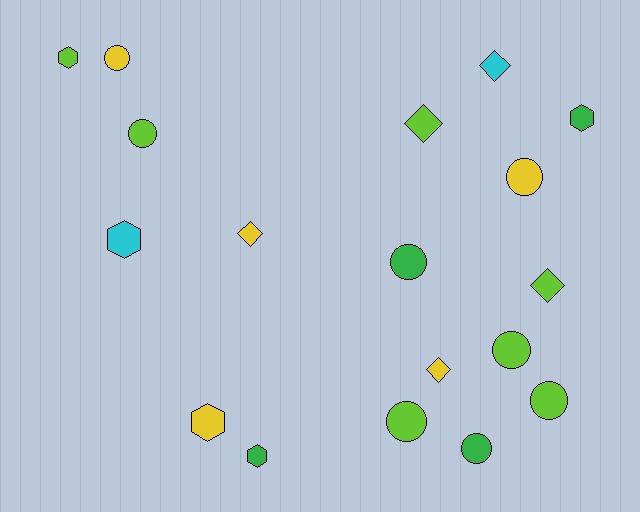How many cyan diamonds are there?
There is 1 cyan diamond.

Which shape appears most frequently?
Circle, with 8 objects.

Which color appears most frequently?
Lime, with 7 objects.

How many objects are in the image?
There are 18 objects.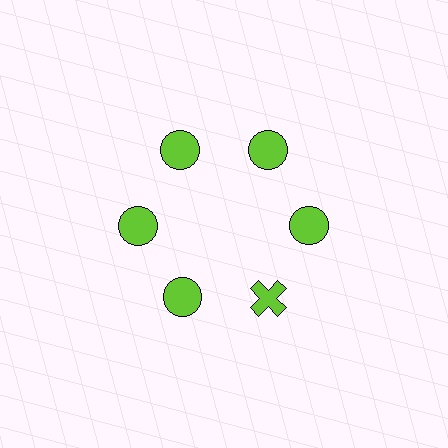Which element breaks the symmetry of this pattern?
The lime cross at roughly the 5 o'clock position breaks the symmetry. All other shapes are lime circles.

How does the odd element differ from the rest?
It has a different shape: cross instead of circle.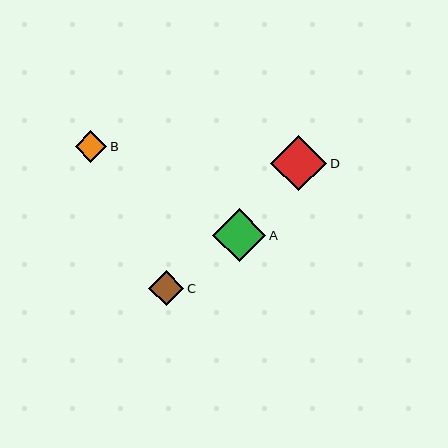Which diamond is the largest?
Diamond D is the largest with a size of approximately 56 pixels.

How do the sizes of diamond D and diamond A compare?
Diamond D and diamond A are approximately the same size.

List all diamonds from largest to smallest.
From largest to smallest: D, A, C, B.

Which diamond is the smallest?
Diamond B is the smallest with a size of approximately 31 pixels.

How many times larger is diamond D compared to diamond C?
Diamond D is approximately 1.6 times the size of diamond C.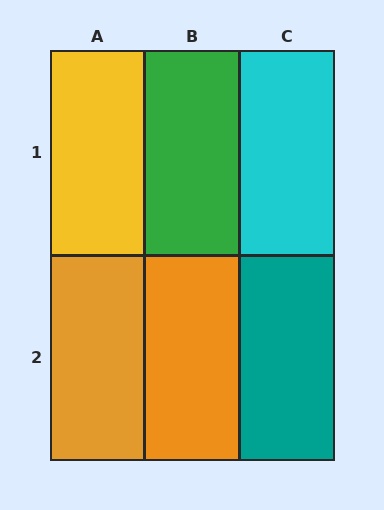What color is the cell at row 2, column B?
Orange.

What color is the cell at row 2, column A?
Orange.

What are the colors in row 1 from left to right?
Yellow, green, cyan.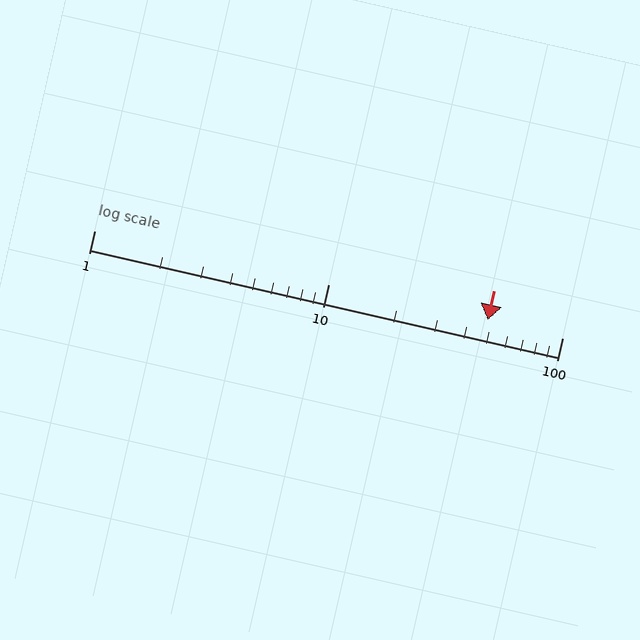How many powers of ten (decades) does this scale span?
The scale spans 2 decades, from 1 to 100.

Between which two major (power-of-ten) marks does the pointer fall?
The pointer is between 10 and 100.